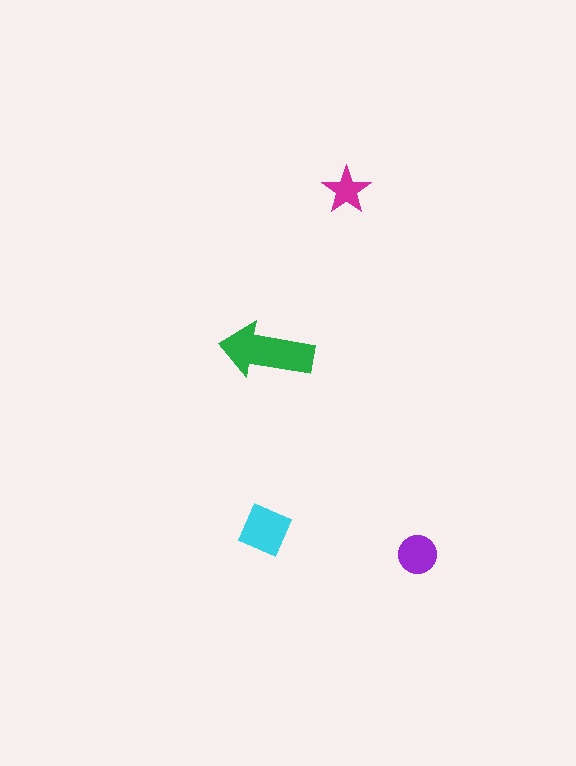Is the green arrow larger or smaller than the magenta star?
Larger.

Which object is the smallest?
The magenta star.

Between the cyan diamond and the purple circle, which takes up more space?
The cyan diamond.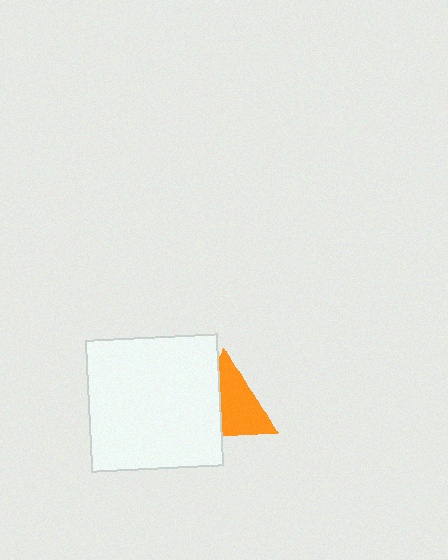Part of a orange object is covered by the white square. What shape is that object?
It is a triangle.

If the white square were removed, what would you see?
You would see the complete orange triangle.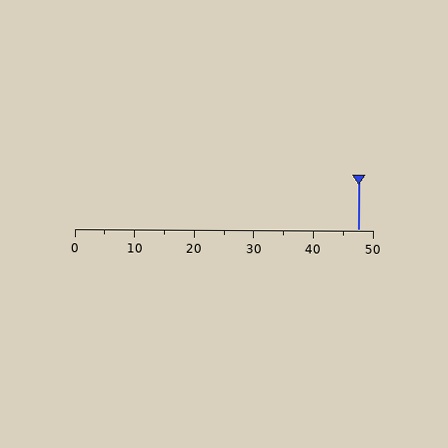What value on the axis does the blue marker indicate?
The marker indicates approximately 47.5.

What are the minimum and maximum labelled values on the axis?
The axis runs from 0 to 50.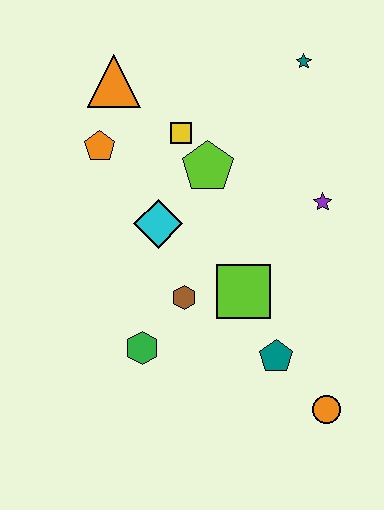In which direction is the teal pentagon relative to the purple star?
The teal pentagon is below the purple star.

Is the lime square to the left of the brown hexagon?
No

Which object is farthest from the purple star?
The orange triangle is farthest from the purple star.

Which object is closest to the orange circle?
The teal pentagon is closest to the orange circle.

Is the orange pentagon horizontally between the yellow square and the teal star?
No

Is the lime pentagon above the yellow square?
No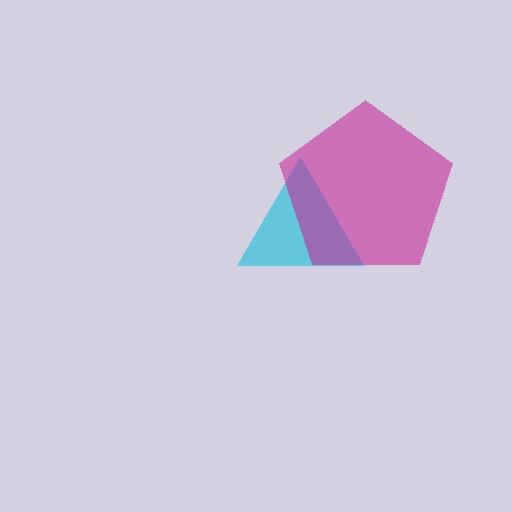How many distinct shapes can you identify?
There are 2 distinct shapes: a cyan triangle, a magenta pentagon.